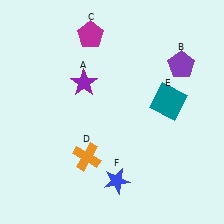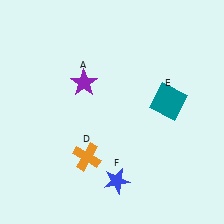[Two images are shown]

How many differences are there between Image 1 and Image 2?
There are 2 differences between the two images.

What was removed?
The purple pentagon (B), the magenta pentagon (C) were removed in Image 2.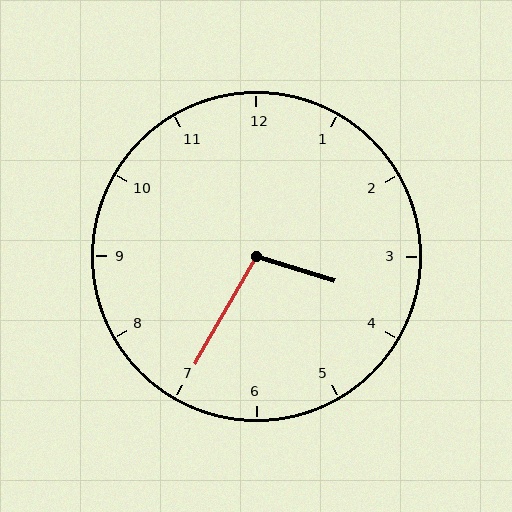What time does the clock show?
3:35.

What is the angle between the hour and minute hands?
Approximately 102 degrees.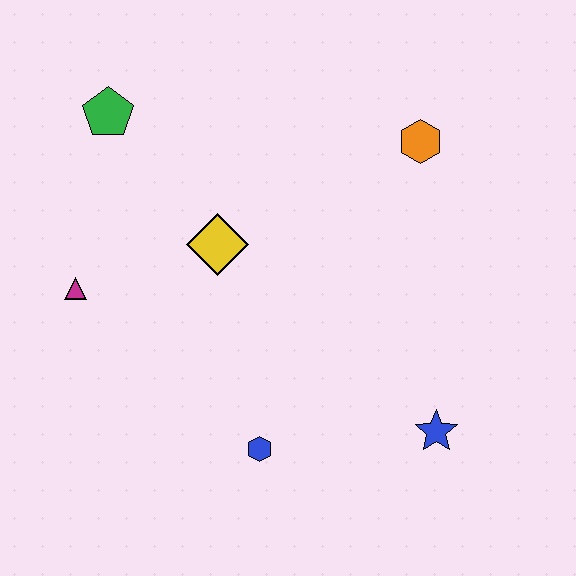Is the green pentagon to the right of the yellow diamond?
No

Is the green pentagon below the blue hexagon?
No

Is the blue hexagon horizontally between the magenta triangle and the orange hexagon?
Yes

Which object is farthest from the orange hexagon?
The magenta triangle is farthest from the orange hexagon.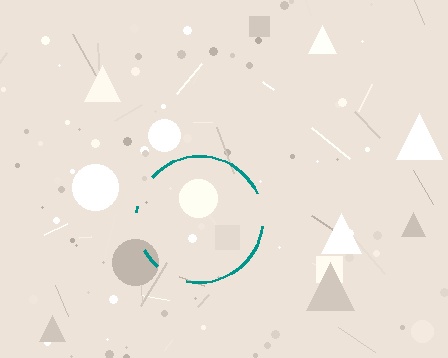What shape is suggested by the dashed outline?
The dashed outline suggests a circle.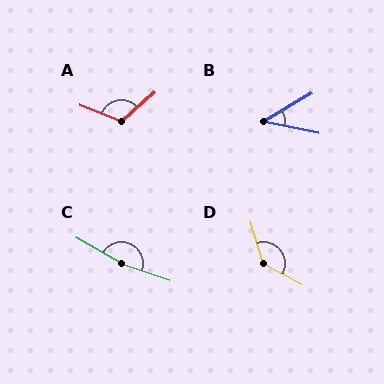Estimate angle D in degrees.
Approximately 135 degrees.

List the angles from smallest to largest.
B (43°), A (116°), D (135°), C (169°).